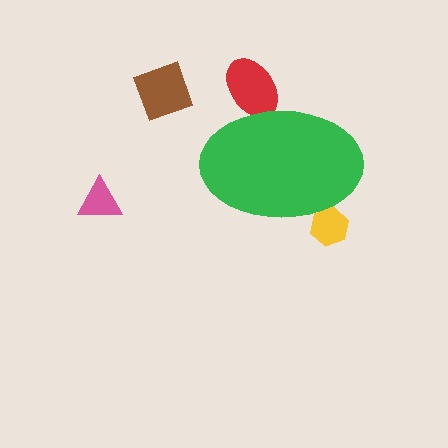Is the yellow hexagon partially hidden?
Yes, the yellow hexagon is partially hidden behind the green ellipse.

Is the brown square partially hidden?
No, the brown square is fully visible.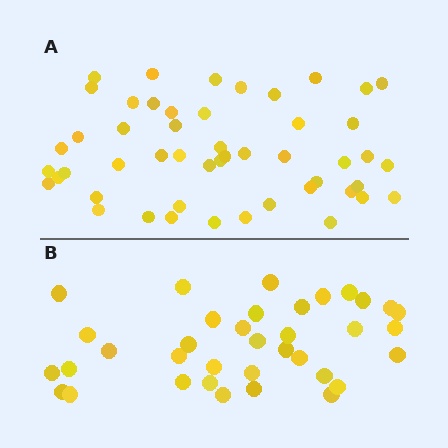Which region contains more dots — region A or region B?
Region A (the top region) has more dots.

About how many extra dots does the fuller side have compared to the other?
Region A has approximately 15 more dots than region B.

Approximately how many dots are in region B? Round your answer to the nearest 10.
About 40 dots. (The exact count is 36, which rounds to 40.)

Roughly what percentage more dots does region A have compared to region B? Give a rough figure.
About 40% more.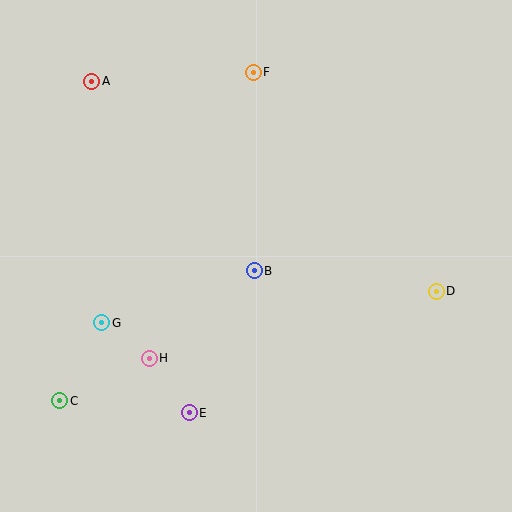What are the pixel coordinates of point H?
Point H is at (149, 358).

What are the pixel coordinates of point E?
Point E is at (189, 413).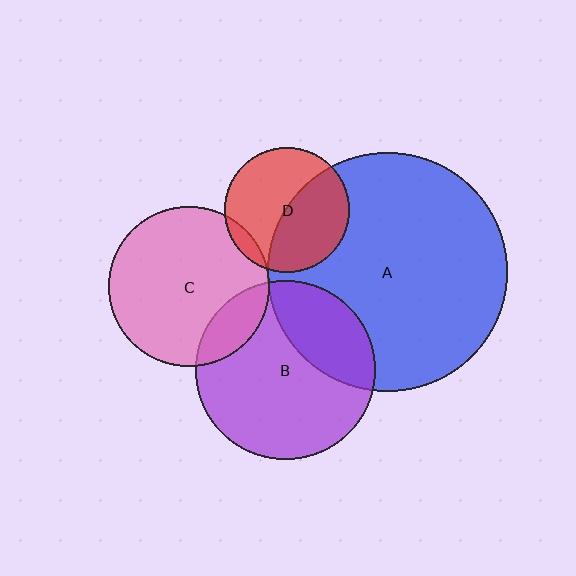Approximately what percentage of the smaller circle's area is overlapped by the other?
Approximately 5%.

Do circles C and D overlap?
Yes.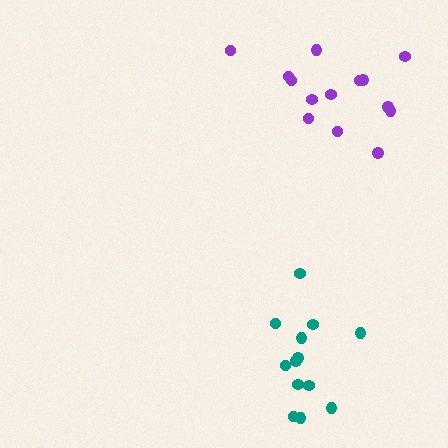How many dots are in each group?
Group 1: 13 dots, Group 2: 14 dots (27 total).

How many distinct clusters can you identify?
There are 2 distinct clusters.